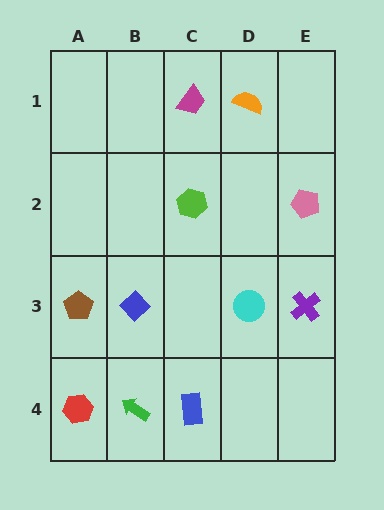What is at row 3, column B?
A blue diamond.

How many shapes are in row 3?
4 shapes.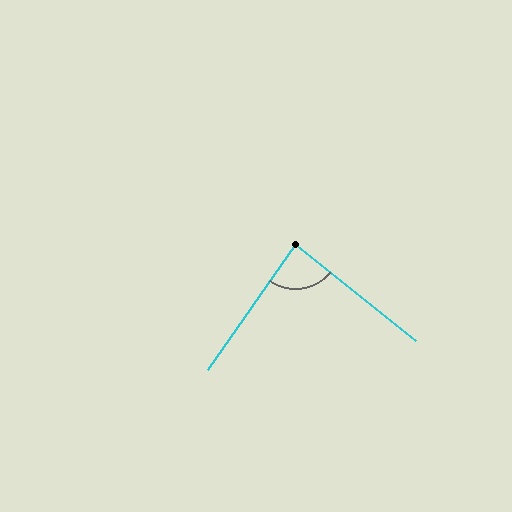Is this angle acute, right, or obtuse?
It is approximately a right angle.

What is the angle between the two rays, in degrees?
Approximately 87 degrees.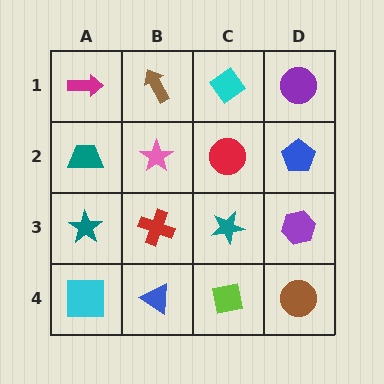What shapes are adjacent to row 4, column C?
A teal star (row 3, column C), a blue triangle (row 4, column B), a brown circle (row 4, column D).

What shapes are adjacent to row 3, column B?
A pink star (row 2, column B), a blue triangle (row 4, column B), a teal star (row 3, column A), a teal star (row 3, column C).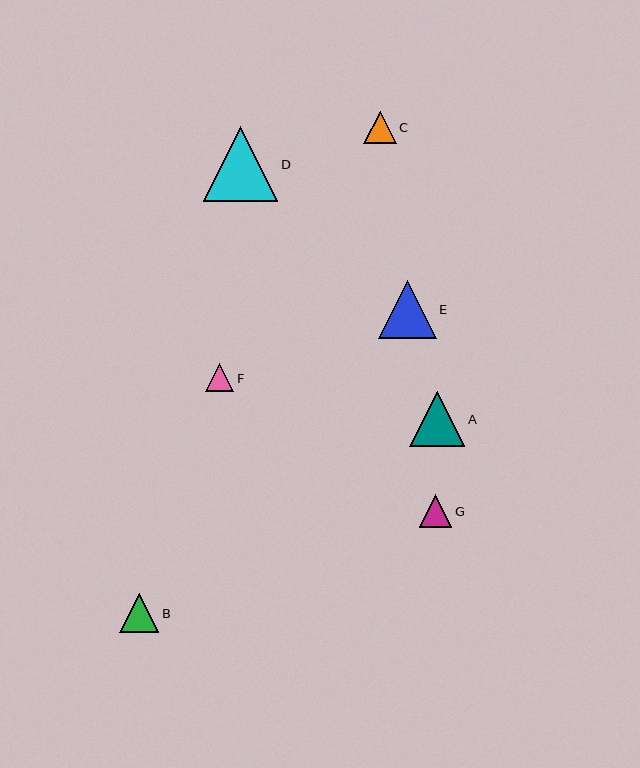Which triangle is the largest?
Triangle D is the largest with a size of approximately 75 pixels.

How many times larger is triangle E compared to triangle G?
Triangle E is approximately 1.8 times the size of triangle G.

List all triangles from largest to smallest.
From largest to smallest: D, E, A, B, G, C, F.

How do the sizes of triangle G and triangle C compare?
Triangle G and triangle C are approximately the same size.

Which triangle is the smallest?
Triangle F is the smallest with a size of approximately 29 pixels.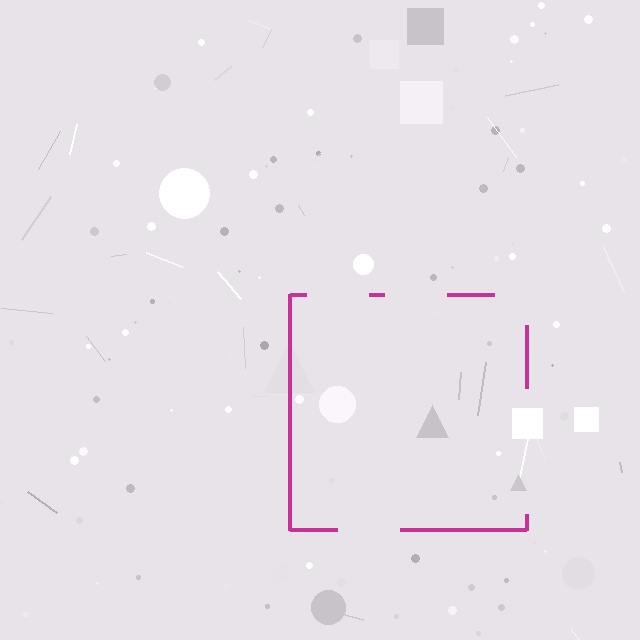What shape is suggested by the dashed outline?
The dashed outline suggests a square.